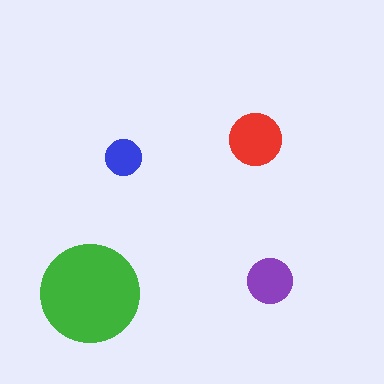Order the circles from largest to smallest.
the green one, the red one, the purple one, the blue one.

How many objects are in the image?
There are 4 objects in the image.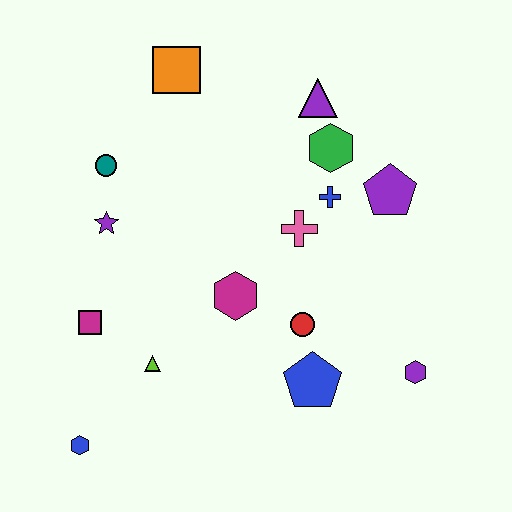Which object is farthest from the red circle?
The orange square is farthest from the red circle.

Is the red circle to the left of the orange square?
No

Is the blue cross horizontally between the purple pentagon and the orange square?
Yes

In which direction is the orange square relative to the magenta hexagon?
The orange square is above the magenta hexagon.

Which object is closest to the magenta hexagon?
The red circle is closest to the magenta hexagon.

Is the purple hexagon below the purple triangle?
Yes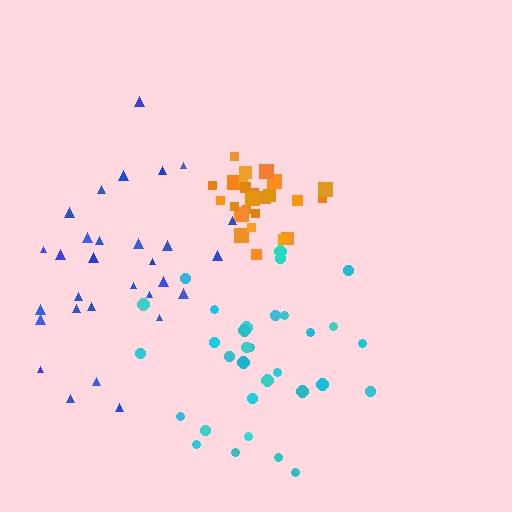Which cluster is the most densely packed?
Orange.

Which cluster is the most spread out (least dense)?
Blue.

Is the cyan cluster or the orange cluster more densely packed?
Orange.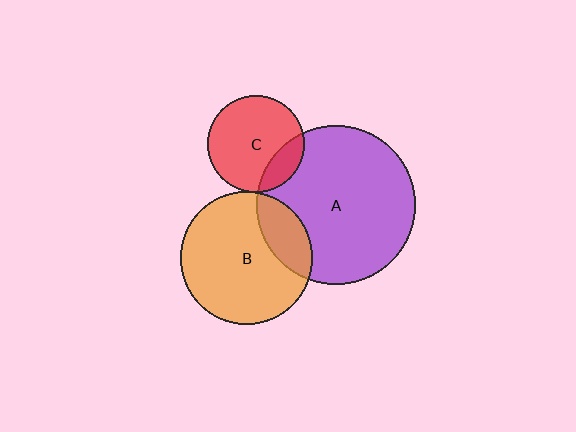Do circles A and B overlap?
Yes.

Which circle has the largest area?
Circle A (purple).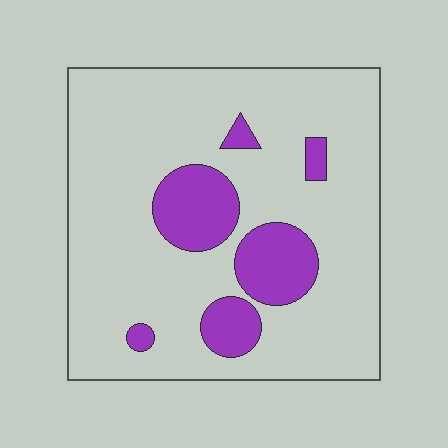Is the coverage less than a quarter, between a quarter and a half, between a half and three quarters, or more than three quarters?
Less than a quarter.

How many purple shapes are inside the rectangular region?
6.